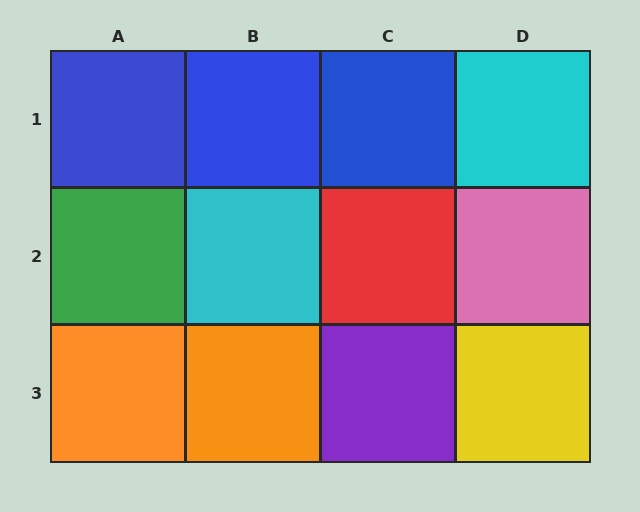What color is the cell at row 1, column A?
Blue.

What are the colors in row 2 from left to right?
Green, cyan, red, pink.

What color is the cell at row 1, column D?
Cyan.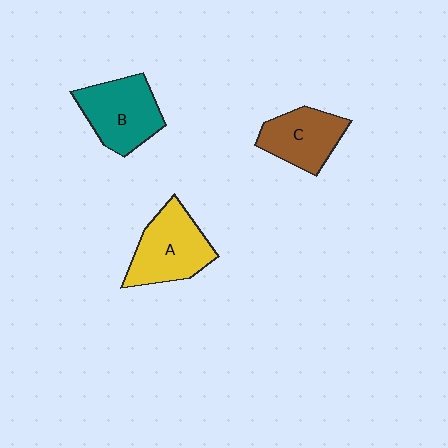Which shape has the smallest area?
Shape C (brown).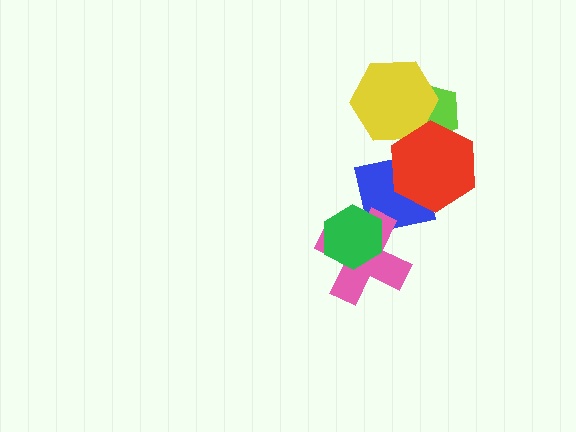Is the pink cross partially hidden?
Yes, it is partially covered by another shape.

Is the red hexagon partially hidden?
No, no other shape covers it.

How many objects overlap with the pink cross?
2 objects overlap with the pink cross.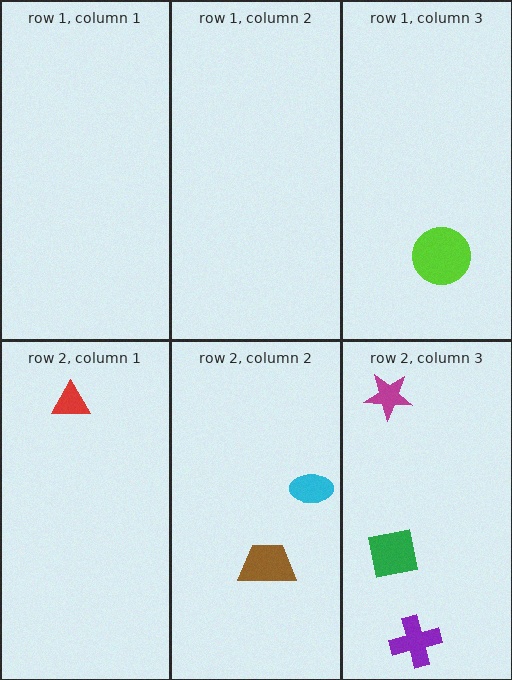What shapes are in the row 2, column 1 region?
The red triangle.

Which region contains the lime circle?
The row 1, column 3 region.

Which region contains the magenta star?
The row 2, column 3 region.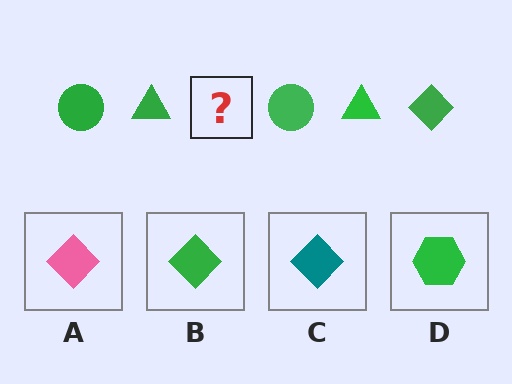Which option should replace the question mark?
Option B.